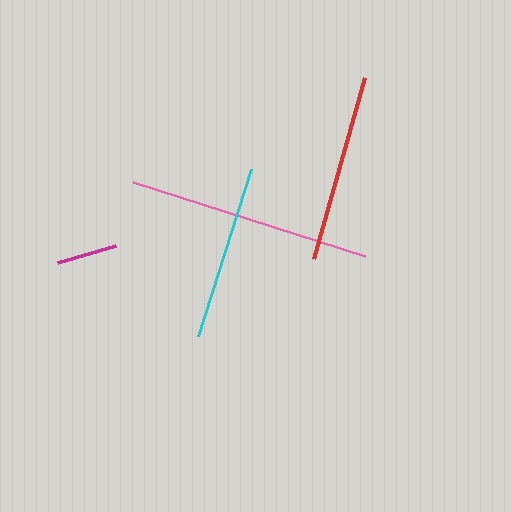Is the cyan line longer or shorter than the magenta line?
The cyan line is longer than the magenta line.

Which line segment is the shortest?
The magenta line is the shortest at approximately 61 pixels.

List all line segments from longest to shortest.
From longest to shortest: pink, red, cyan, magenta.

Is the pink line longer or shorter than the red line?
The pink line is longer than the red line.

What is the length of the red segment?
The red segment is approximately 188 pixels long.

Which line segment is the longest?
The pink line is the longest at approximately 243 pixels.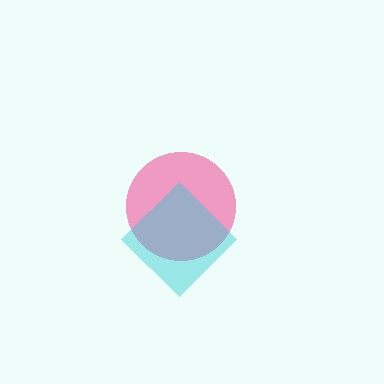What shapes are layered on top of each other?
The layered shapes are: a pink circle, a cyan diamond.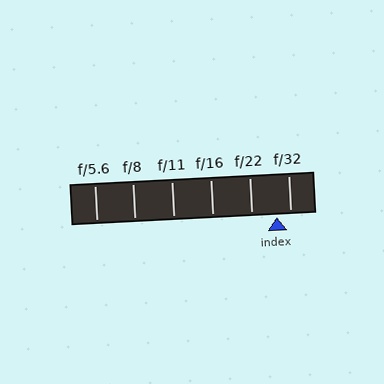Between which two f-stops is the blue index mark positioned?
The index mark is between f/22 and f/32.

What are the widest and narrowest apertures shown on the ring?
The widest aperture shown is f/5.6 and the narrowest is f/32.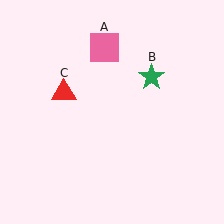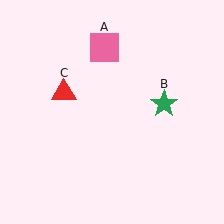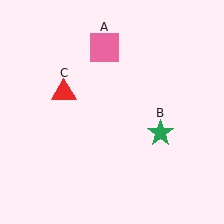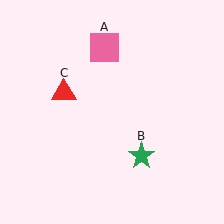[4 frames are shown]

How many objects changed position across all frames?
1 object changed position: green star (object B).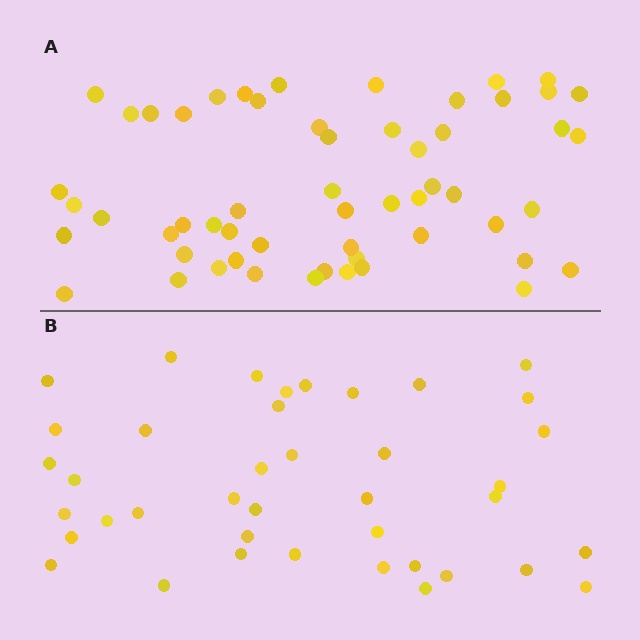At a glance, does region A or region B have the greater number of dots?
Region A (the top region) has more dots.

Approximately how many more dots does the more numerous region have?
Region A has approximately 15 more dots than region B.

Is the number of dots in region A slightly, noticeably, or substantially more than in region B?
Region A has noticeably more, but not dramatically so. The ratio is roughly 1.4 to 1.